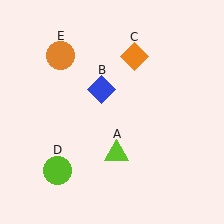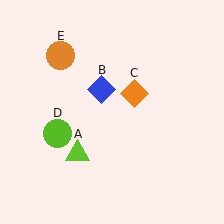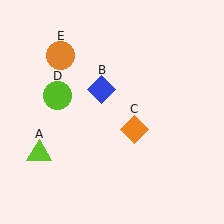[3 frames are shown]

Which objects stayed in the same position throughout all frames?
Blue diamond (object B) and orange circle (object E) remained stationary.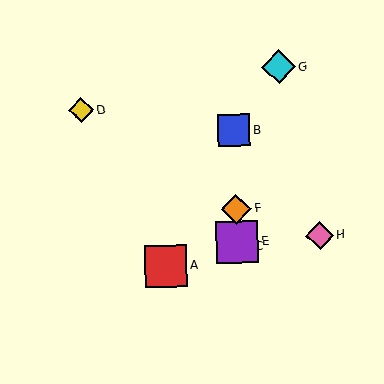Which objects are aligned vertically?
Objects B, C, E, F are aligned vertically.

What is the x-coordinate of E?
Object E is at x≈237.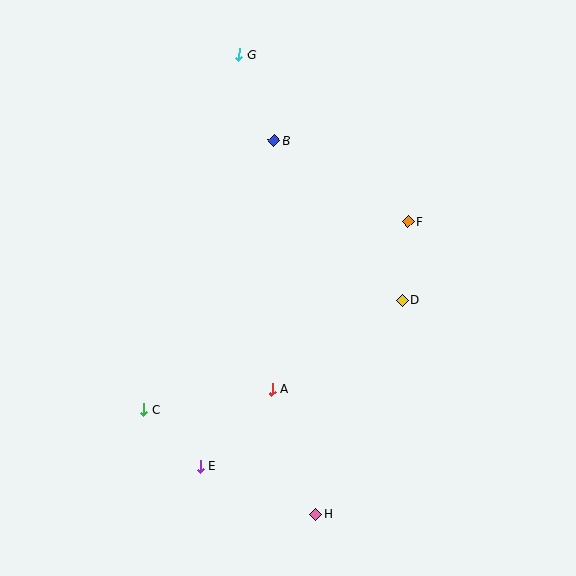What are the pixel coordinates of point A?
Point A is at (272, 389).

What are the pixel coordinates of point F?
Point F is at (408, 222).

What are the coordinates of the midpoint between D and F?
The midpoint between D and F is at (405, 261).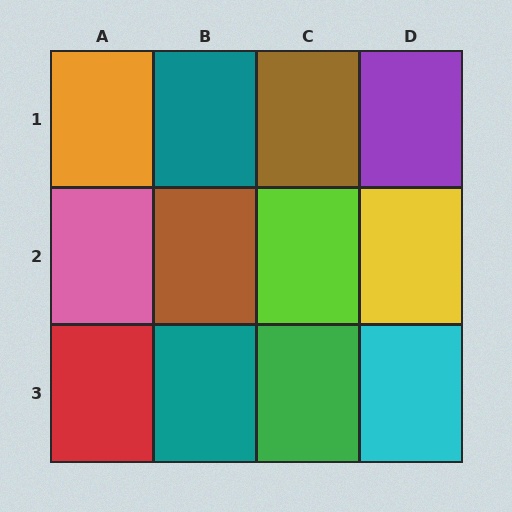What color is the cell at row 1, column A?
Orange.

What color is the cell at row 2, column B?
Brown.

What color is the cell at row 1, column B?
Teal.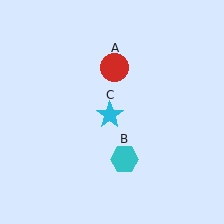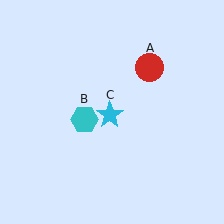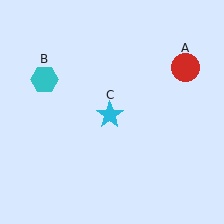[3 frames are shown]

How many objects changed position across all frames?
2 objects changed position: red circle (object A), cyan hexagon (object B).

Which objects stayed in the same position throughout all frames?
Cyan star (object C) remained stationary.